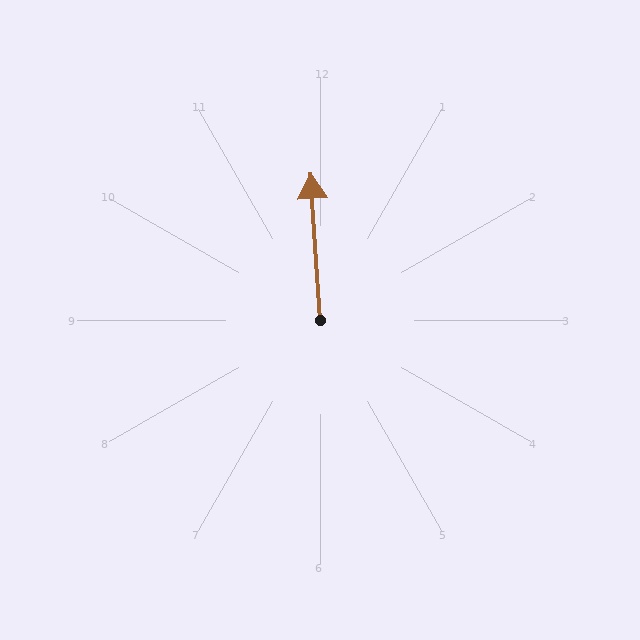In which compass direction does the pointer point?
North.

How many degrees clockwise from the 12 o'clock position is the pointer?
Approximately 356 degrees.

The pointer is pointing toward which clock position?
Roughly 12 o'clock.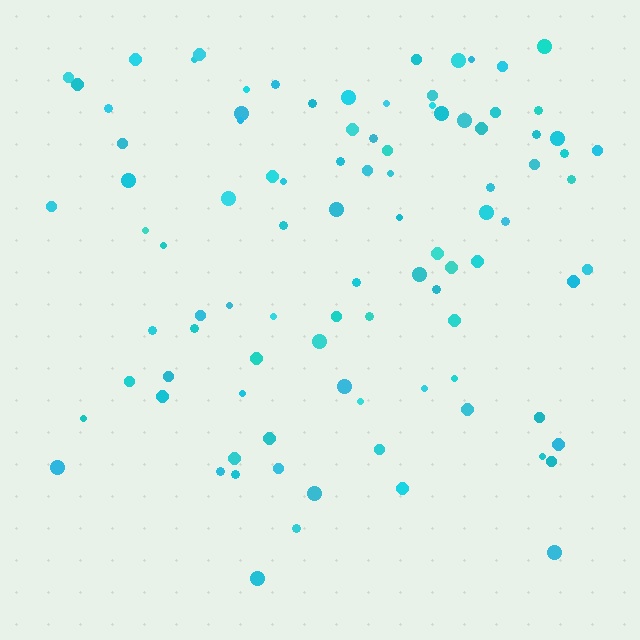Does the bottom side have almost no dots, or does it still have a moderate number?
Still a moderate number, just noticeably fewer than the top.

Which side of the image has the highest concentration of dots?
The top.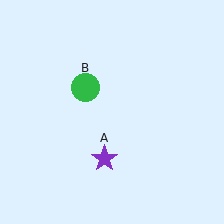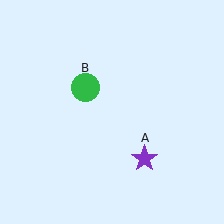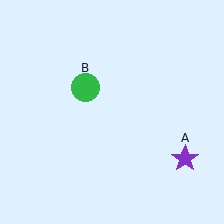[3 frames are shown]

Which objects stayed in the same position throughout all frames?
Green circle (object B) remained stationary.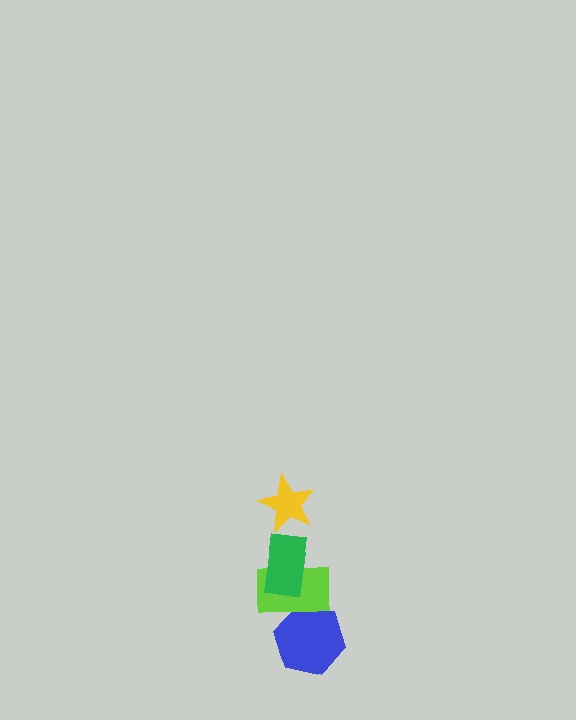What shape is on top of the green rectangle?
The yellow star is on top of the green rectangle.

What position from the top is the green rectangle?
The green rectangle is 2nd from the top.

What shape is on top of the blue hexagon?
The lime rectangle is on top of the blue hexagon.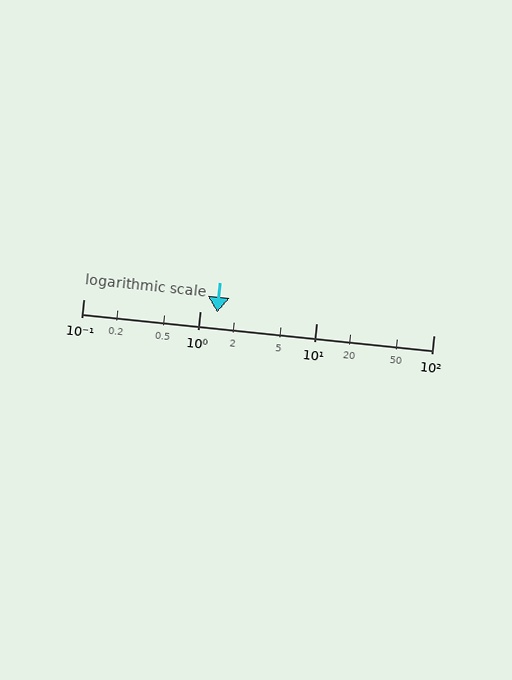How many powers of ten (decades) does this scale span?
The scale spans 3 decades, from 0.1 to 100.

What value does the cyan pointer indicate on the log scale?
The pointer indicates approximately 1.4.